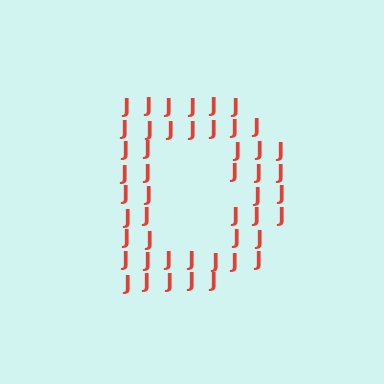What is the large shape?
The large shape is the letter D.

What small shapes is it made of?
It is made of small letter J's.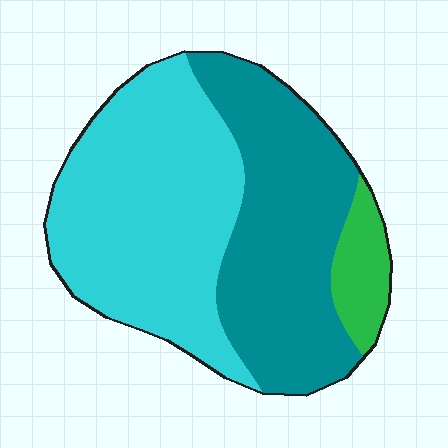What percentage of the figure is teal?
Teal takes up about two fifths (2/5) of the figure.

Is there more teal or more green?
Teal.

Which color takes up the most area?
Cyan, at roughly 50%.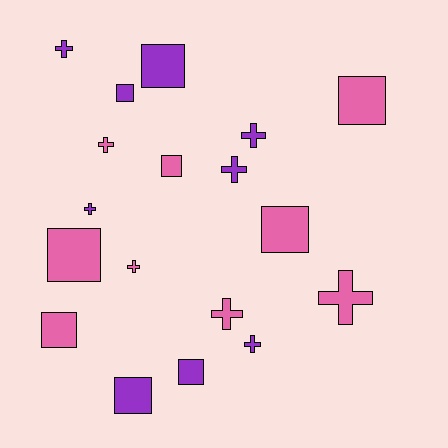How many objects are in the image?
There are 18 objects.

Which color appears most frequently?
Pink, with 9 objects.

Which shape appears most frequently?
Cross, with 9 objects.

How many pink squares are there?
There are 5 pink squares.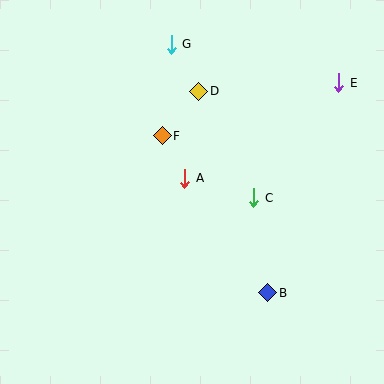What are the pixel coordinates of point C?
Point C is at (254, 198).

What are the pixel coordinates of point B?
Point B is at (268, 293).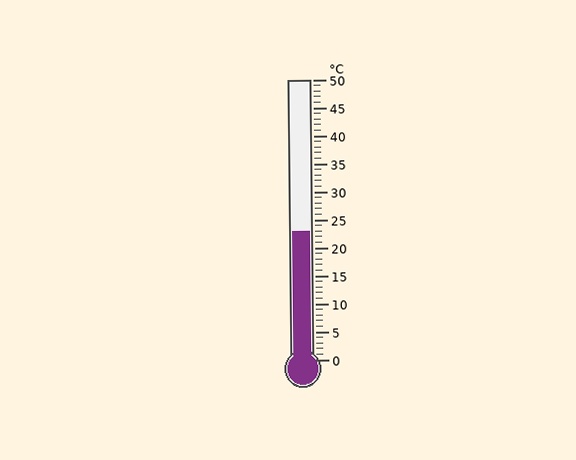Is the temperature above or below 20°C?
The temperature is above 20°C.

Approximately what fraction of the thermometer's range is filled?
The thermometer is filled to approximately 45% of its range.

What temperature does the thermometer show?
The thermometer shows approximately 23°C.